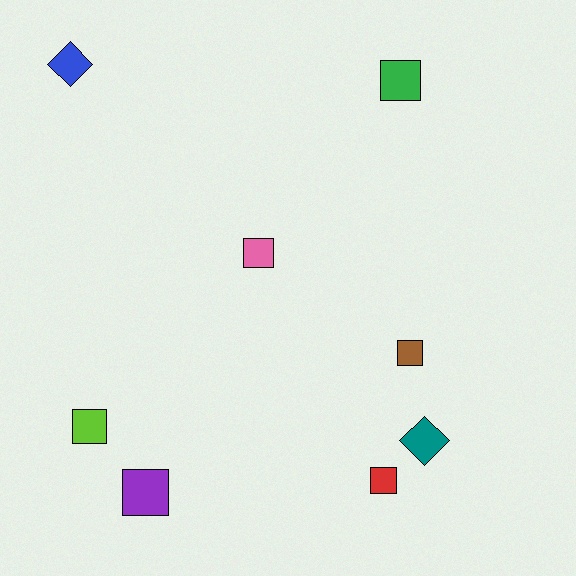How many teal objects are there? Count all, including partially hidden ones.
There is 1 teal object.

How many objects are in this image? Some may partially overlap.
There are 8 objects.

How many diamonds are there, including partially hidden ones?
There are 2 diamonds.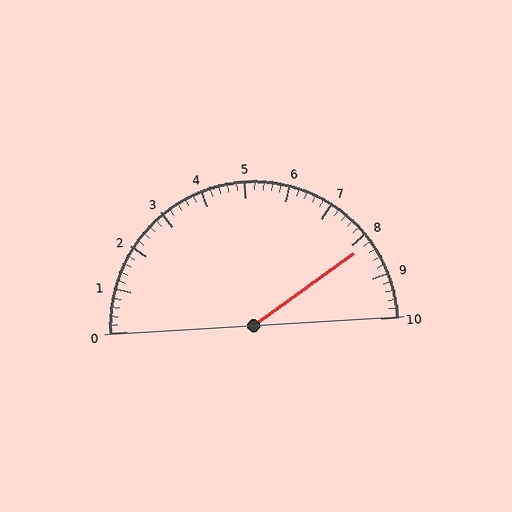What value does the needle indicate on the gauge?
The needle indicates approximately 8.2.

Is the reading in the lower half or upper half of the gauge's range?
The reading is in the upper half of the range (0 to 10).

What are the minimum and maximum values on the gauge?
The gauge ranges from 0 to 10.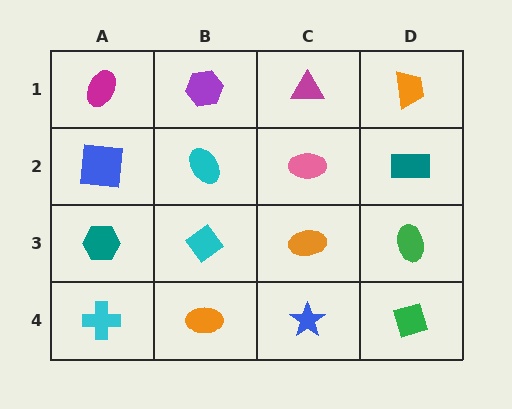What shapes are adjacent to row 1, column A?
A blue square (row 2, column A), a purple hexagon (row 1, column B).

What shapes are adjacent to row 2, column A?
A magenta ellipse (row 1, column A), a teal hexagon (row 3, column A), a cyan ellipse (row 2, column B).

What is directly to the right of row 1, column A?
A purple hexagon.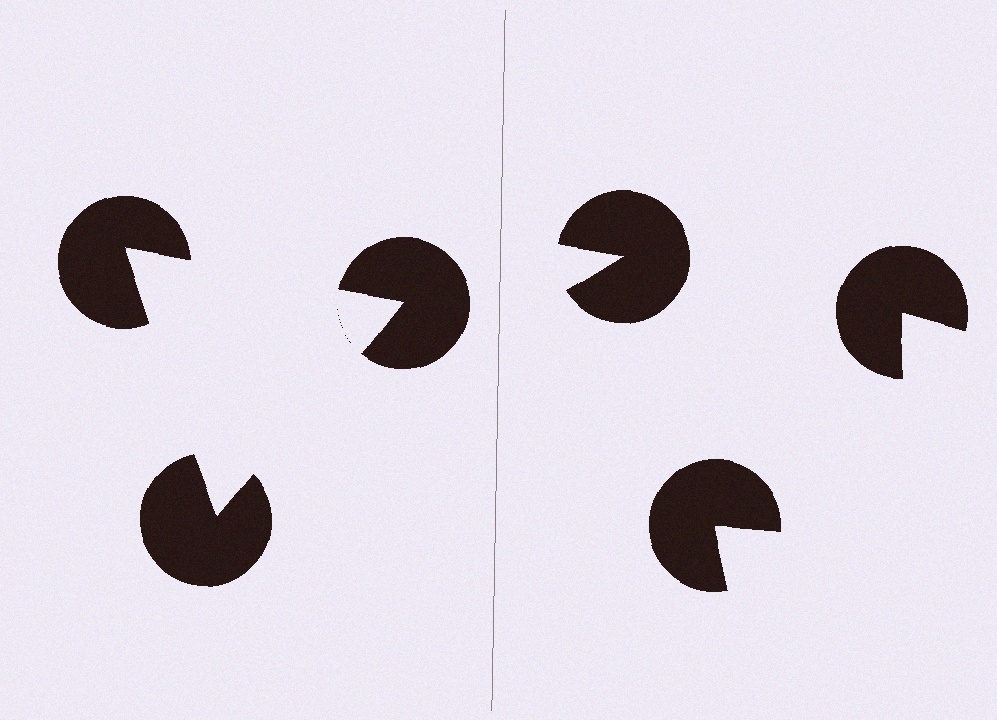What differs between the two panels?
The pac-man discs are positioned identically on both sides; only the wedge orientations differ. On the left they align to a triangle; on the right they are misaligned.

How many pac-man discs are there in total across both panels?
6 — 3 on each side.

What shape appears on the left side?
An illusory triangle.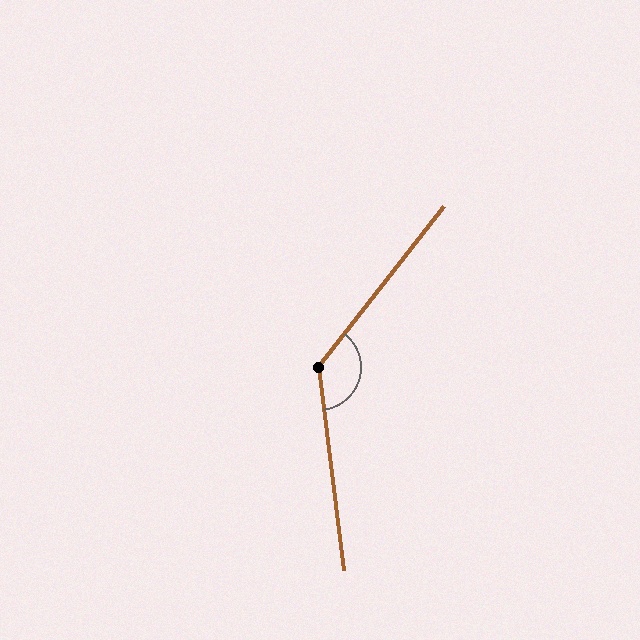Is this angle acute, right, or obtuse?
It is obtuse.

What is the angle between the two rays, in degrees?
Approximately 135 degrees.